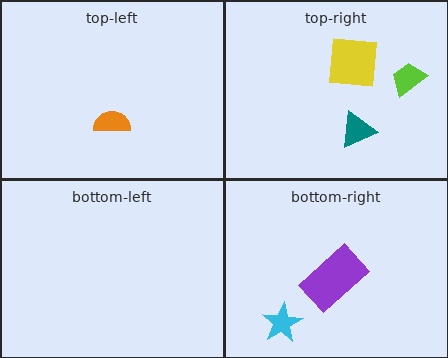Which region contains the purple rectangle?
The bottom-right region.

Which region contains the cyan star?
The bottom-right region.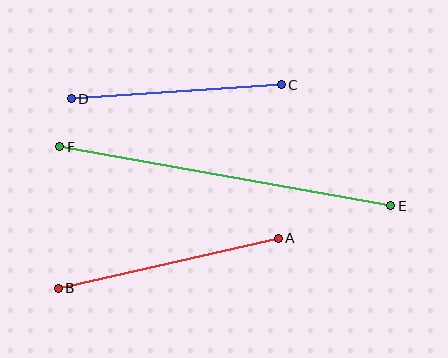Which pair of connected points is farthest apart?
Points E and F are farthest apart.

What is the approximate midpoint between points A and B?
The midpoint is at approximately (168, 263) pixels.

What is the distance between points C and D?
The distance is approximately 211 pixels.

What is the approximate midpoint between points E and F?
The midpoint is at approximately (225, 176) pixels.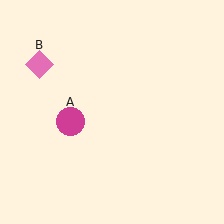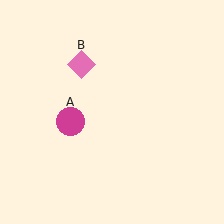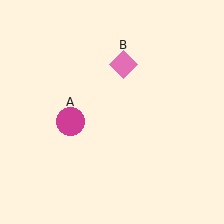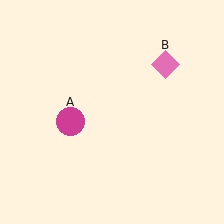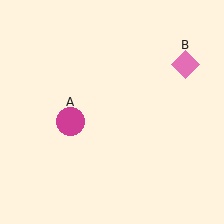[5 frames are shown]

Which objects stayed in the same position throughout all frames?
Magenta circle (object A) remained stationary.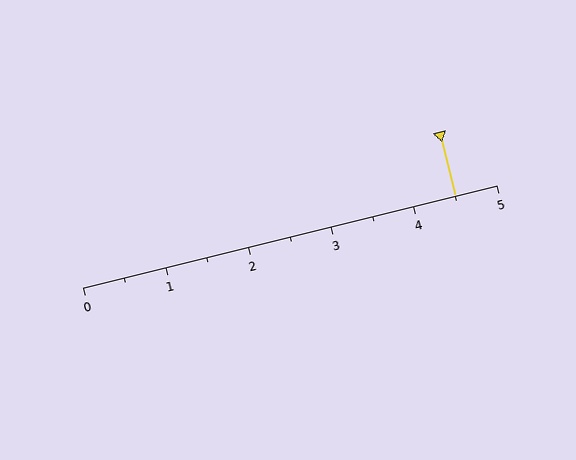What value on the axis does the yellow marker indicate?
The marker indicates approximately 4.5.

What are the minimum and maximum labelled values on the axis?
The axis runs from 0 to 5.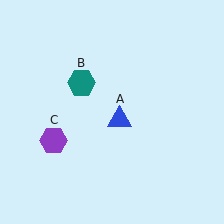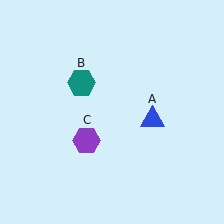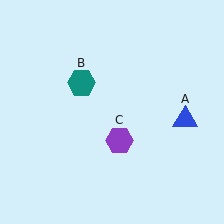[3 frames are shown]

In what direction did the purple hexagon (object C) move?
The purple hexagon (object C) moved right.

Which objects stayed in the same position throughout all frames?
Teal hexagon (object B) remained stationary.